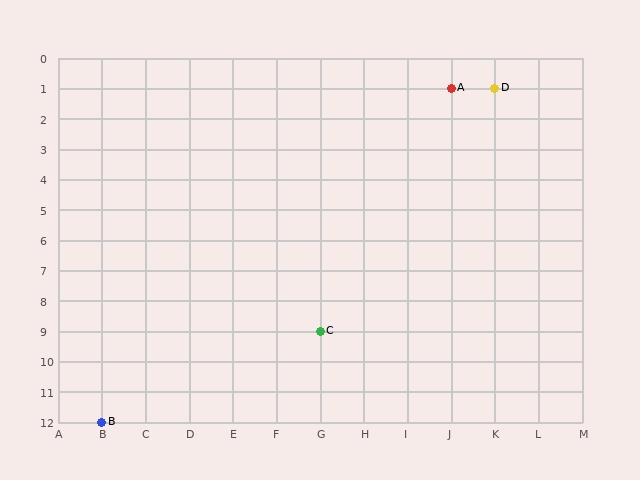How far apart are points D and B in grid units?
Points D and B are 9 columns and 11 rows apart (about 14.2 grid units diagonally).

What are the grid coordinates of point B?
Point B is at grid coordinates (B, 12).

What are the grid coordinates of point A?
Point A is at grid coordinates (J, 1).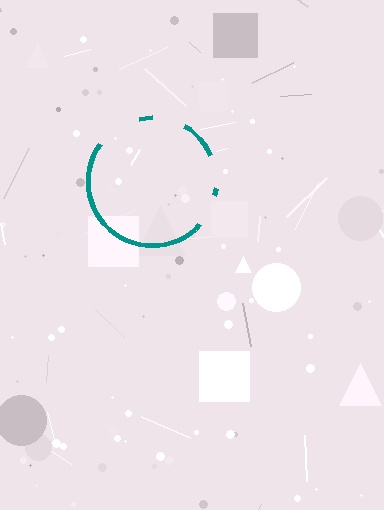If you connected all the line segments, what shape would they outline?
They would outline a circle.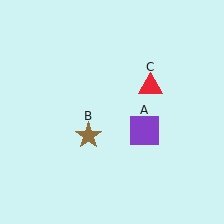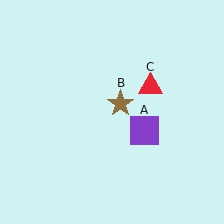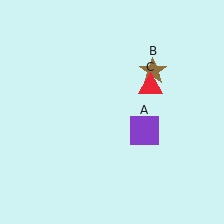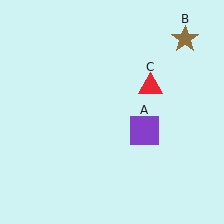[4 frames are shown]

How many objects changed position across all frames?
1 object changed position: brown star (object B).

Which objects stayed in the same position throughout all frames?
Purple square (object A) and red triangle (object C) remained stationary.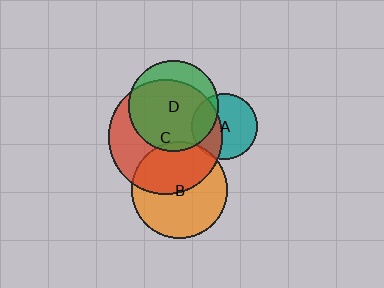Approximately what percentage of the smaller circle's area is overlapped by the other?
Approximately 75%.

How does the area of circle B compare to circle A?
Approximately 2.1 times.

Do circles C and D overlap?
Yes.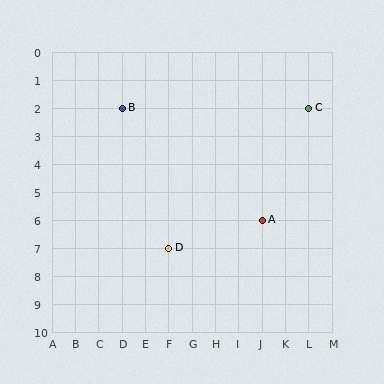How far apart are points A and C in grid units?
Points A and C are 2 columns and 4 rows apart (about 4.5 grid units diagonally).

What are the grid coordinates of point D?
Point D is at grid coordinates (F, 7).